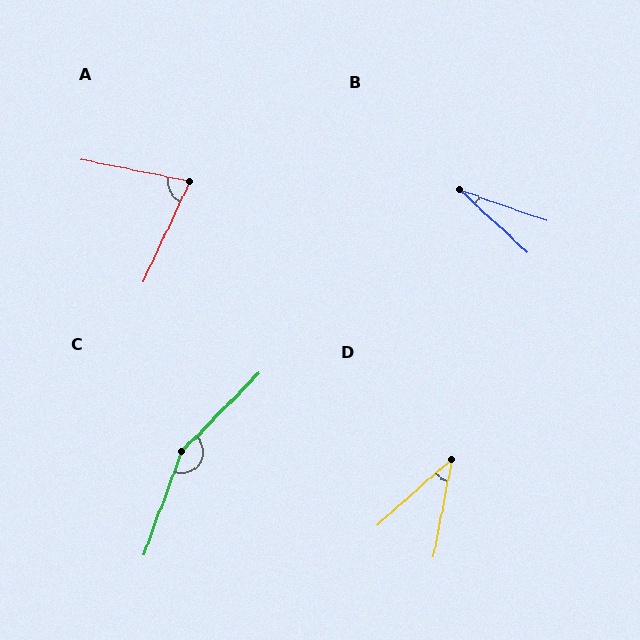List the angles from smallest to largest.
B (23°), D (38°), A (76°), C (155°).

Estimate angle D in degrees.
Approximately 38 degrees.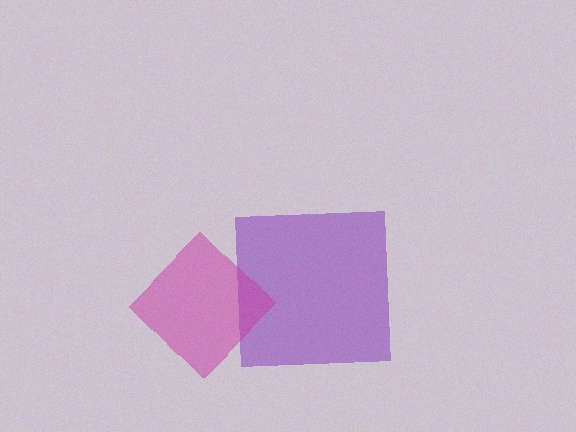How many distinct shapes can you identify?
There are 2 distinct shapes: a purple square, a magenta diamond.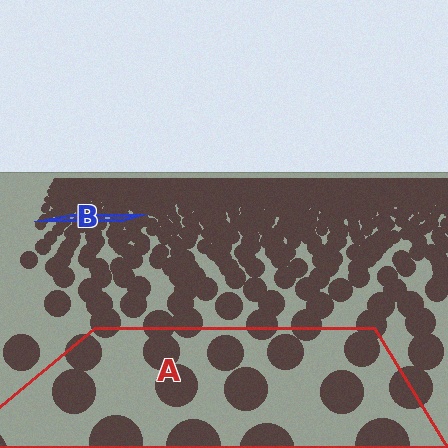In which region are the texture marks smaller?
The texture marks are smaller in region B, because it is farther away.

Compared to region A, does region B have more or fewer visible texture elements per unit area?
Region B has more texture elements per unit area — they are packed more densely because it is farther away.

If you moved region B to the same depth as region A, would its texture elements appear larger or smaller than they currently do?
They would appear larger. At a closer depth, the same texture elements are projected at a bigger on-screen size.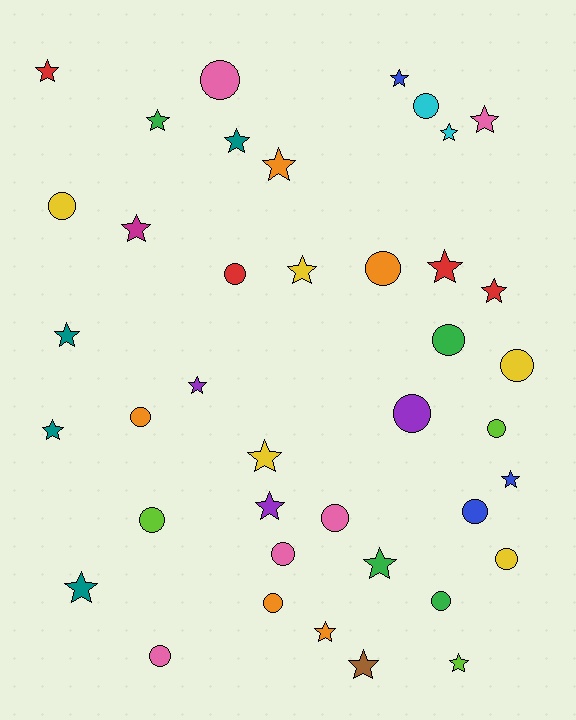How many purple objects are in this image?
There are 3 purple objects.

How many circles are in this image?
There are 18 circles.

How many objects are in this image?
There are 40 objects.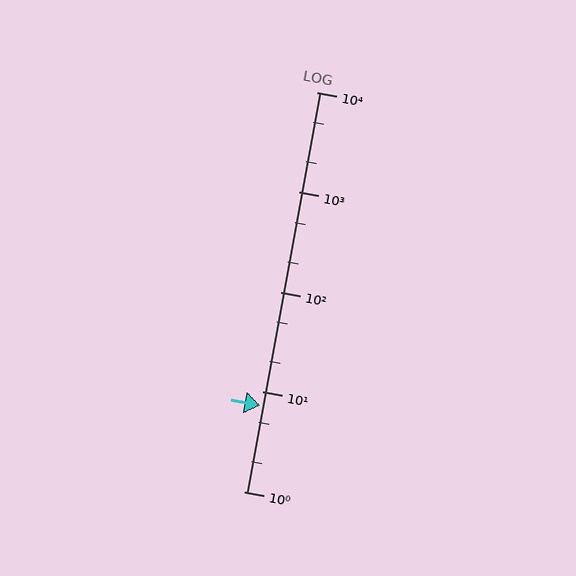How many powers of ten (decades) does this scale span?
The scale spans 4 decades, from 1 to 10000.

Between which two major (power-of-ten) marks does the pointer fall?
The pointer is between 1 and 10.